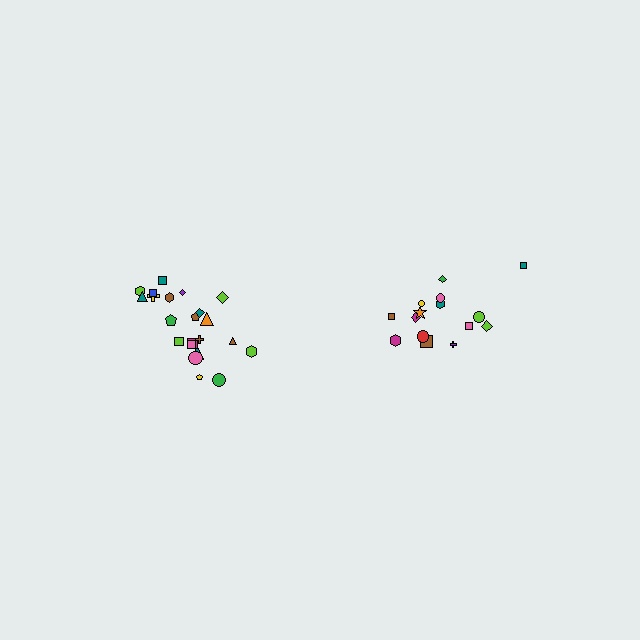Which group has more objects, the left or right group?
The left group.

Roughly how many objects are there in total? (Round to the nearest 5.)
Roughly 35 objects in total.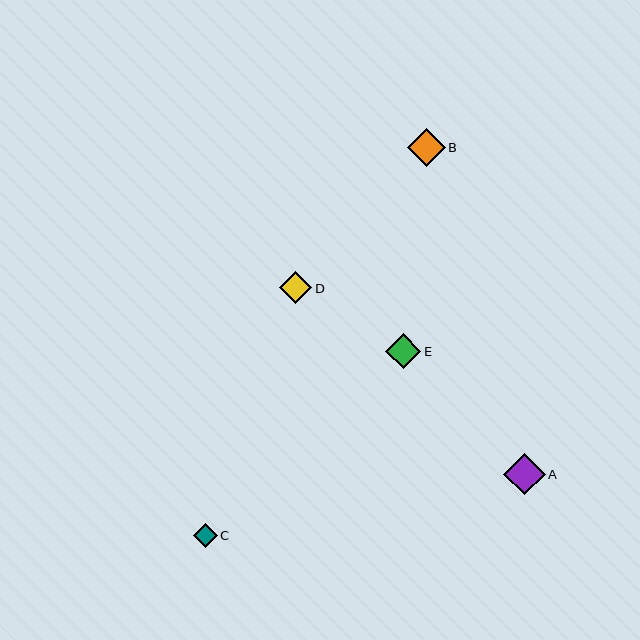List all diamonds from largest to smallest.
From largest to smallest: A, B, E, D, C.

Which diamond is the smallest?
Diamond C is the smallest with a size of approximately 24 pixels.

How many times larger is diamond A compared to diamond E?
Diamond A is approximately 1.2 times the size of diamond E.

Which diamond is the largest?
Diamond A is the largest with a size of approximately 41 pixels.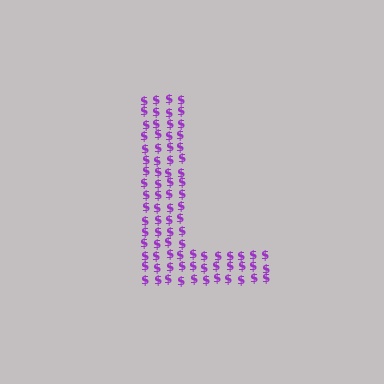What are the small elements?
The small elements are dollar signs.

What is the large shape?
The large shape is the letter L.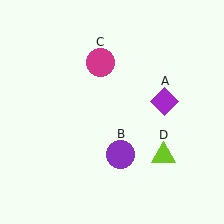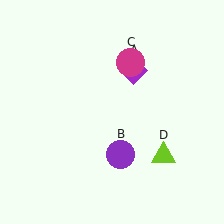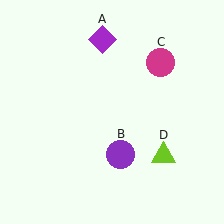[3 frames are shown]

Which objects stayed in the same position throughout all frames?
Purple circle (object B) and lime triangle (object D) remained stationary.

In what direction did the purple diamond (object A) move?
The purple diamond (object A) moved up and to the left.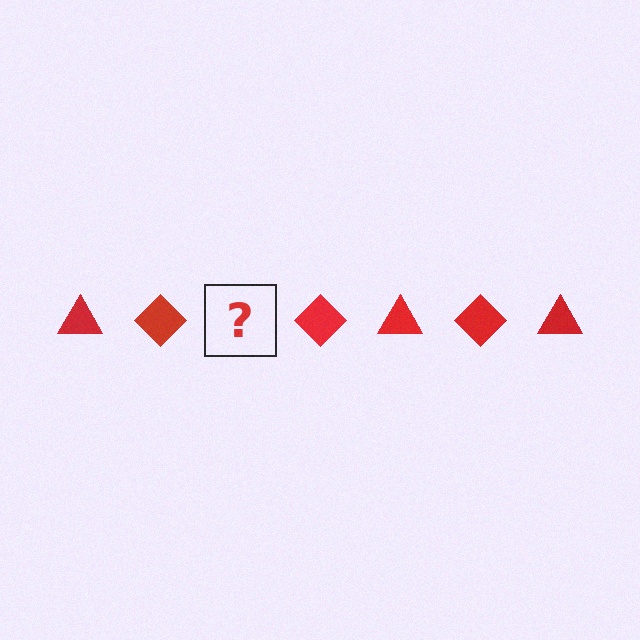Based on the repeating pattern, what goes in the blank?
The blank should be a red triangle.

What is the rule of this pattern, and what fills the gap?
The rule is that the pattern cycles through triangle, diamond shapes in red. The gap should be filled with a red triangle.